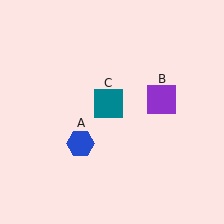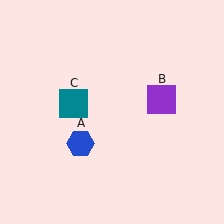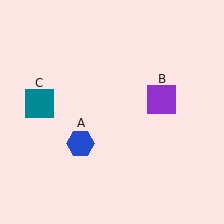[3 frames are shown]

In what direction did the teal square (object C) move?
The teal square (object C) moved left.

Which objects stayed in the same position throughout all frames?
Blue hexagon (object A) and purple square (object B) remained stationary.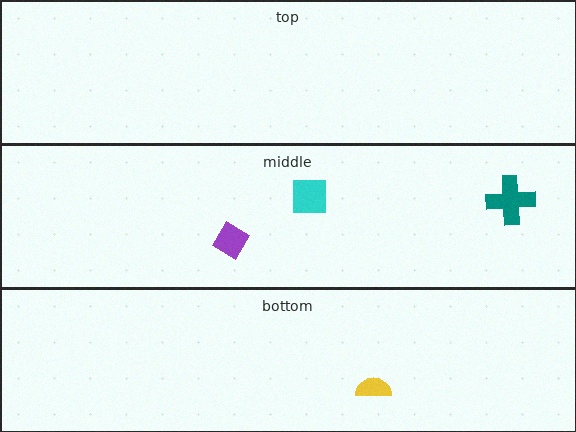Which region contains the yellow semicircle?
The bottom region.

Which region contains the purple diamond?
The middle region.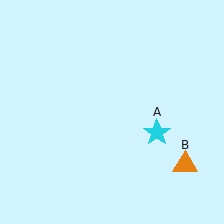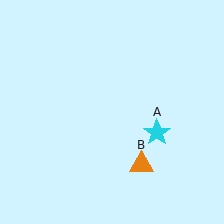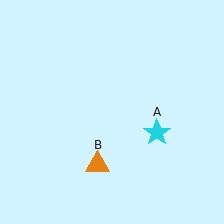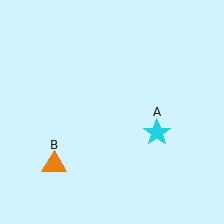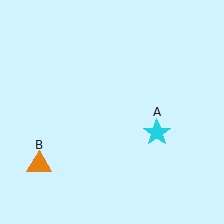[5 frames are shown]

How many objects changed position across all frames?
1 object changed position: orange triangle (object B).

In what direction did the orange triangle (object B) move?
The orange triangle (object B) moved left.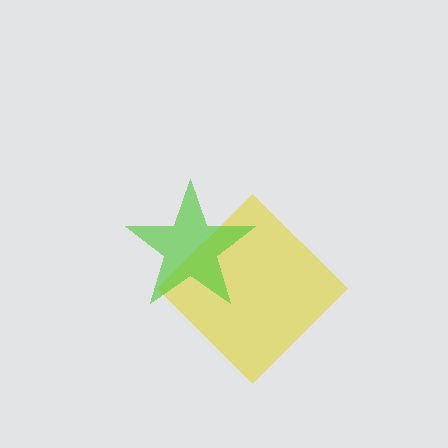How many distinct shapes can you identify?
There are 2 distinct shapes: a yellow diamond, a lime star.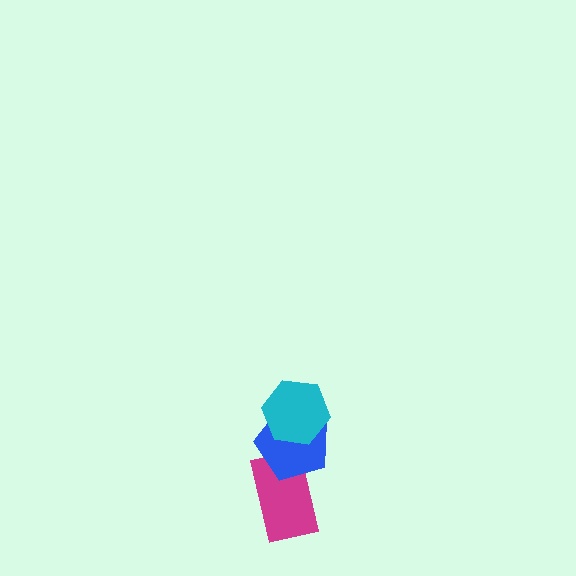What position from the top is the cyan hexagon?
The cyan hexagon is 1st from the top.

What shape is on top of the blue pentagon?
The cyan hexagon is on top of the blue pentagon.